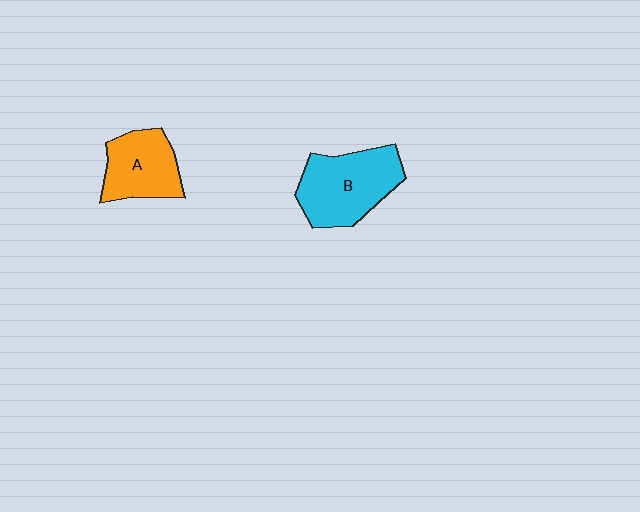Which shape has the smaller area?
Shape A (orange).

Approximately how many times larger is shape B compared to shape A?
Approximately 1.3 times.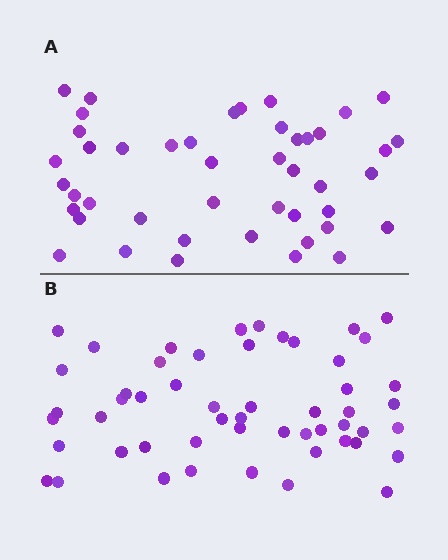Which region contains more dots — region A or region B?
Region B (the bottom region) has more dots.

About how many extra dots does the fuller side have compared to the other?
Region B has roughly 8 or so more dots than region A.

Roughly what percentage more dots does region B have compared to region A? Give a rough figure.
About 20% more.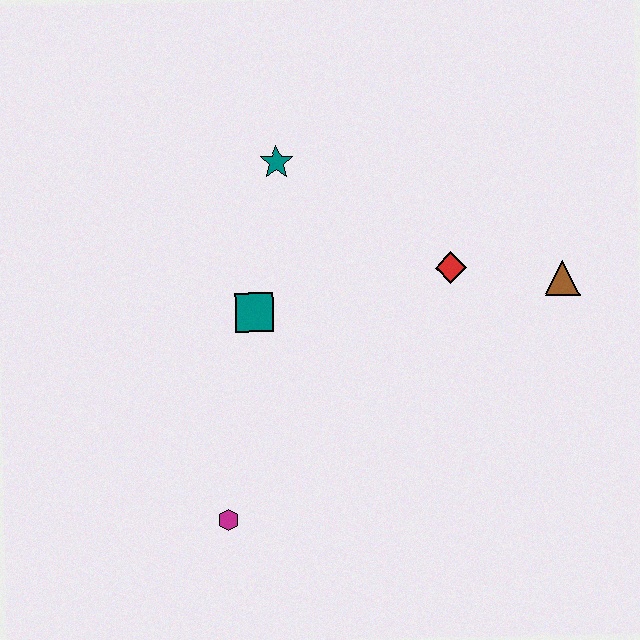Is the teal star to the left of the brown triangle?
Yes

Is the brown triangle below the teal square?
No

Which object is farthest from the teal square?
The brown triangle is farthest from the teal square.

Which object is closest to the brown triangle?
The red diamond is closest to the brown triangle.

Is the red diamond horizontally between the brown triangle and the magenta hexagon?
Yes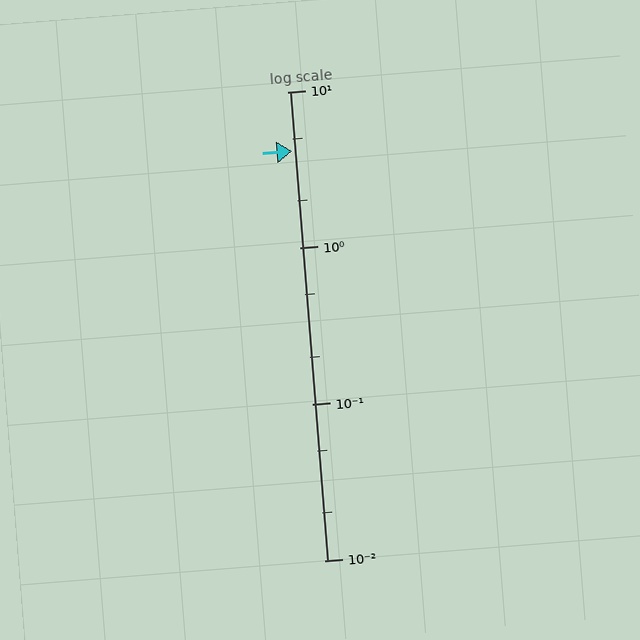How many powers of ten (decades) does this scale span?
The scale spans 3 decades, from 0.01 to 10.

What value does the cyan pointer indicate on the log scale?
The pointer indicates approximately 4.2.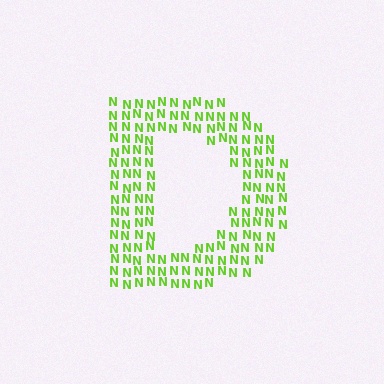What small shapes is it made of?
It is made of small letter N's.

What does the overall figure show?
The overall figure shows the letter D.